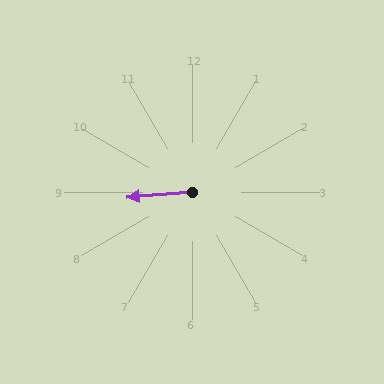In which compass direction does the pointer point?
West.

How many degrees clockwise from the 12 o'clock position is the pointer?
Approximately 265 degrees.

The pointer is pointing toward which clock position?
Roughly 9 o'clock.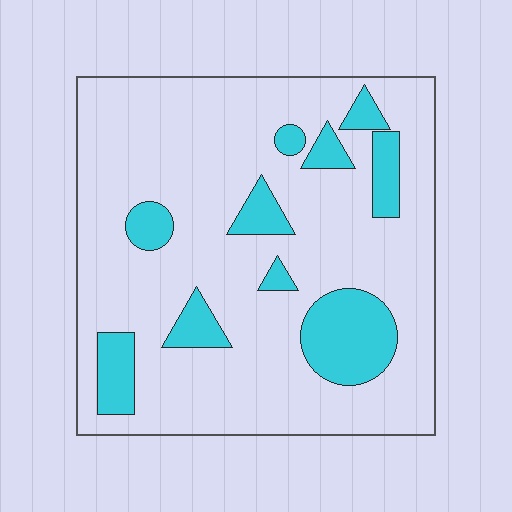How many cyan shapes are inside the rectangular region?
10.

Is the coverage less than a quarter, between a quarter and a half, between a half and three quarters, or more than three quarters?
Less than a quarter.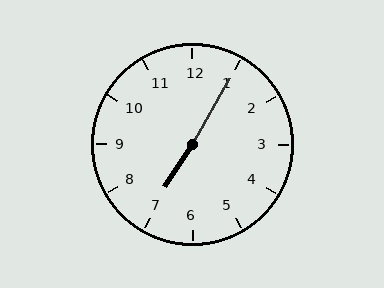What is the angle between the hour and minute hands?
Approximately 178 degrees.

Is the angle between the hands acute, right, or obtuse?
It is obtuse.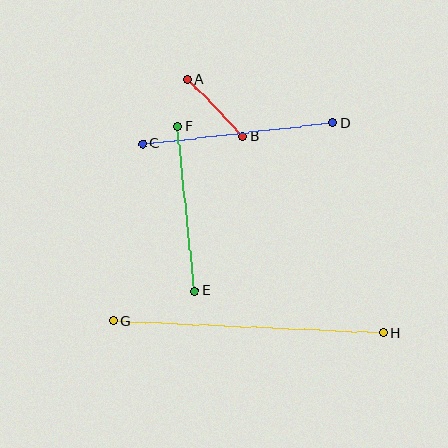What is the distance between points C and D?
The distance is approximately 192 pixels.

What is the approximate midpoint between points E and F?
The midpoint is at approximately (187, 208) pixels.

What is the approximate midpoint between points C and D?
The midpoint is at approximately (238, 133) pixels.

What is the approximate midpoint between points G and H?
The midpoint is at approximately (248, 327) pixels.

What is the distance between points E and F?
The distance is approximately 166 pixels.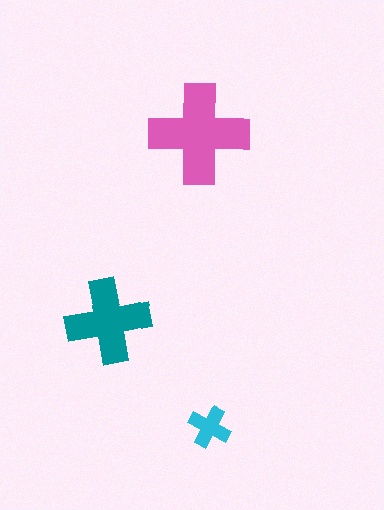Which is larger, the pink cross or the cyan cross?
The pink one.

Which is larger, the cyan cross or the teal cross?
The teal one.